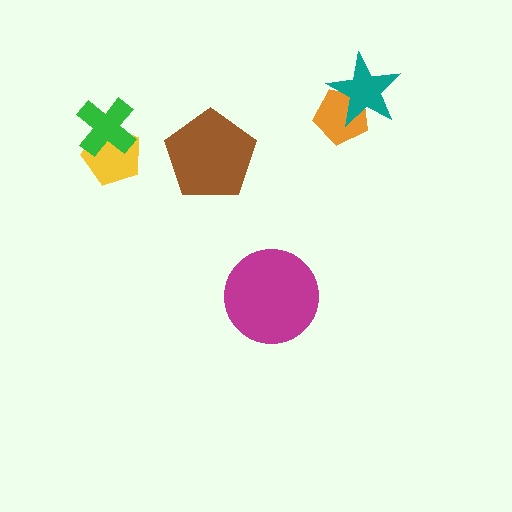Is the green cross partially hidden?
No, no other shape covers it.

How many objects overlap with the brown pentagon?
0 objects overlap with the brown pentagon.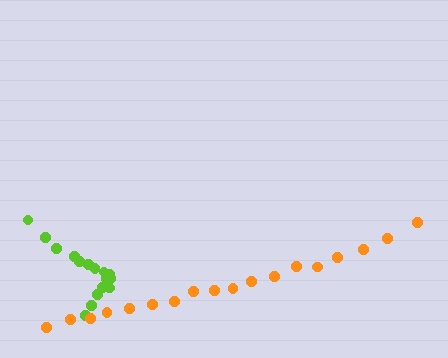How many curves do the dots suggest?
There are 2 distinct paths.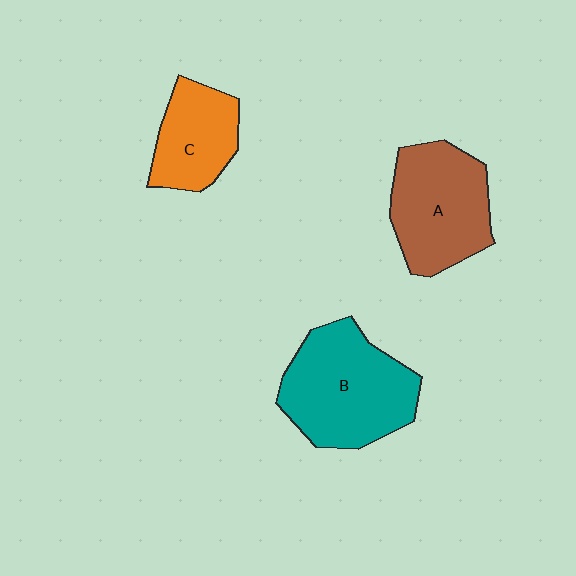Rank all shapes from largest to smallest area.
From largest to smallest: B (teal), A (brown), C (orange).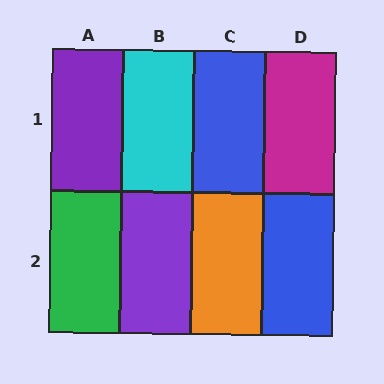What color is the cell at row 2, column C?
Orange.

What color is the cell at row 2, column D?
Blue.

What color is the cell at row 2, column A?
Green.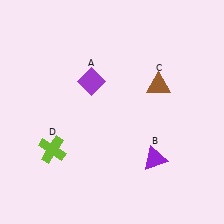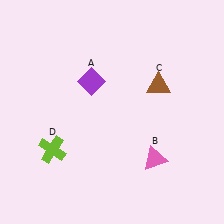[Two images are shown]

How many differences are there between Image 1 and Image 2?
There is 1 difference between the two images.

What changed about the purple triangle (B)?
In Image 1, B is purple. In Image 2, it changed to pink.